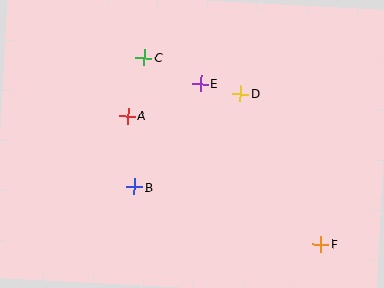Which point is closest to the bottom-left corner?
Point B is closest to the bottom-left corner.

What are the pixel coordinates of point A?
Point A is at (128, 116).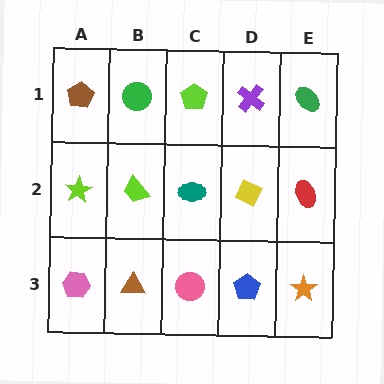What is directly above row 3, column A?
A lime star.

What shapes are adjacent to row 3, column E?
A red ellipse (row 2, column E), a blue pentagon (row 3, column D).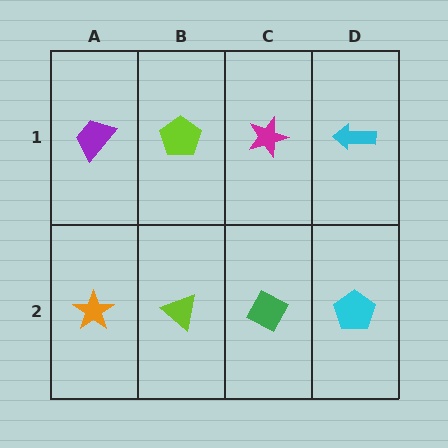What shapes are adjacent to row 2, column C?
A magenta star (row 1, column C), a lime triangle (row 2, column B), a cyan pentagon (row 2, column D).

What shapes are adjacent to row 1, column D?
A cyan pentagon (row 2, column D), a magenta star (row 1, column C).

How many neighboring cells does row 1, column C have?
3.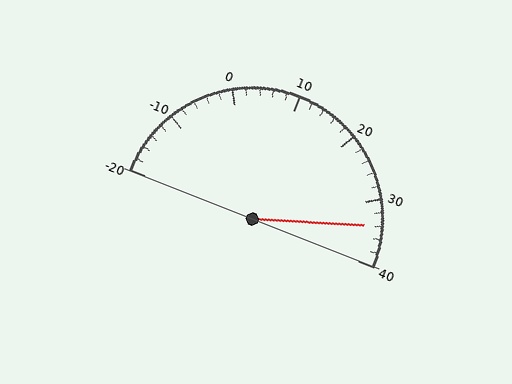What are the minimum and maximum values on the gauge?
The gauge ranges from -20 to 40.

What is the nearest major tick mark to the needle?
The nearest major tick mark is 30.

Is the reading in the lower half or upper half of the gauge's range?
The reading is in the upper half of the range (-20 to 40).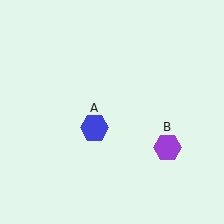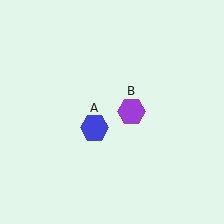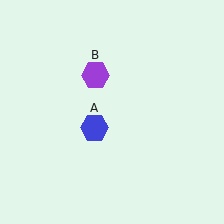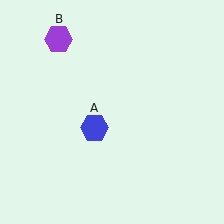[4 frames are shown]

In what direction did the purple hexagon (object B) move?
The purple hexagon (object B) moved up and to the left.